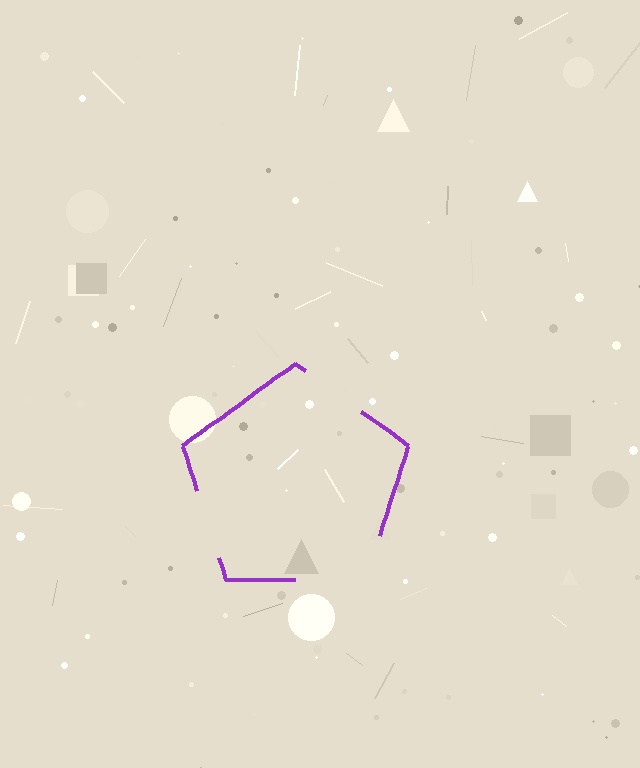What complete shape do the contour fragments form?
The contour fragments form a pentagon.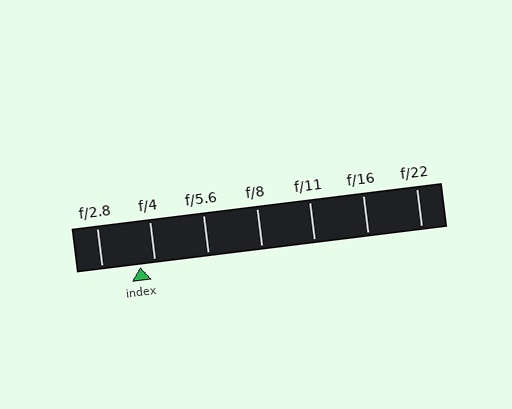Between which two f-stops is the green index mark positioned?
The index mark is between f/2.8 and f/4.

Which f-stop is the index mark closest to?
The index mark is closest to f/4.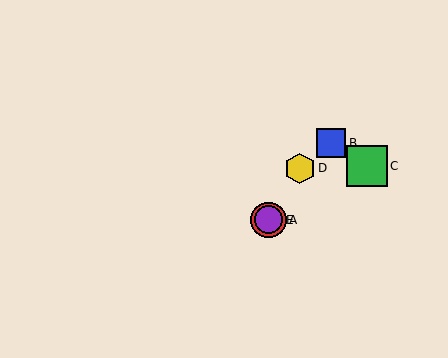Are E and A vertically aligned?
Yes, both are at x≈269.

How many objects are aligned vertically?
2 objects (A, E) are aligned vertically.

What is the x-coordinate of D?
Object D is at x≈300.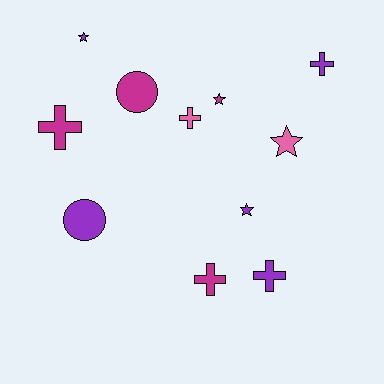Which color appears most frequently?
Purple, with 5 objects.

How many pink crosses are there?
There is 1 pink cross.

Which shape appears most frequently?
Cross, with 5 objects.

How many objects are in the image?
There are 11 objects.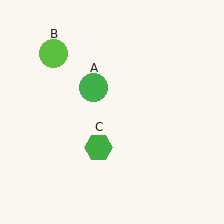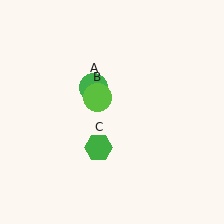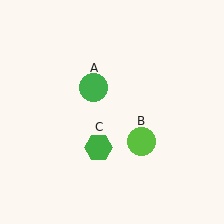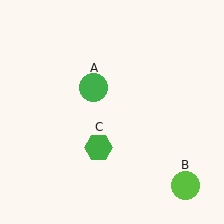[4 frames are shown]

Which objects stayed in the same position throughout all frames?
Green circle (object A) and green hexagon (object C) remained stationary.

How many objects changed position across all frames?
1 object changed position: lime circle (object B).